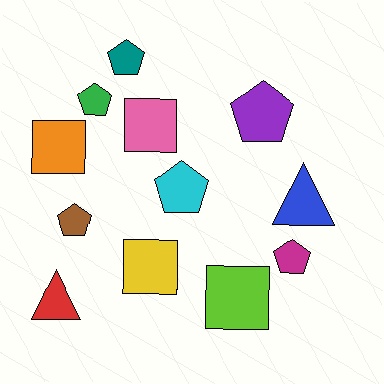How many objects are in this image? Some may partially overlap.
There are 12 objects.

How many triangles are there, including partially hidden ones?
There are 2 triangles.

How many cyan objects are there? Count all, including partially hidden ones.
There is 1 cyan object.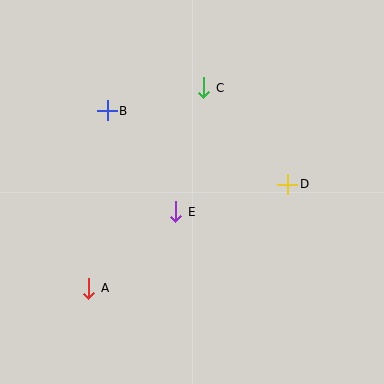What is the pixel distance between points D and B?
The distance between D and B is 195 pixels.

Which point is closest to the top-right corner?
Point C is closest to the top-right corner.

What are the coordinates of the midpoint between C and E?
The midpoint between C and E is at (190, 150).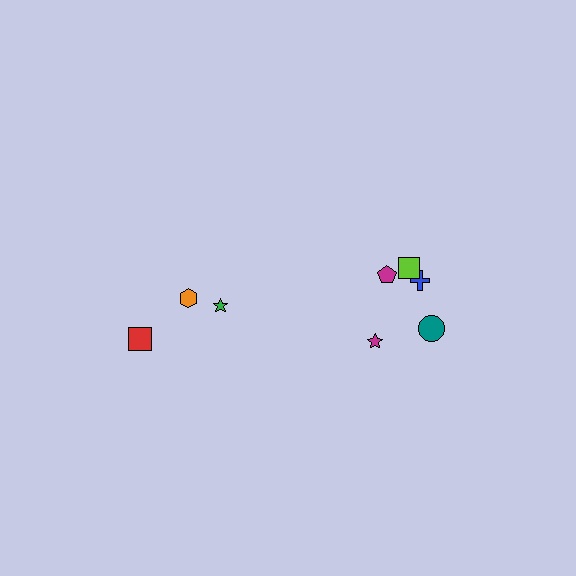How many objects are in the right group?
There are 5 objects.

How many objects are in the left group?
There are 3 objects.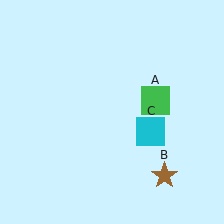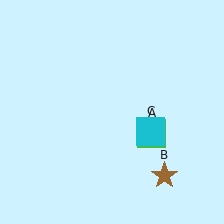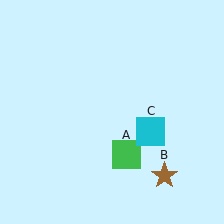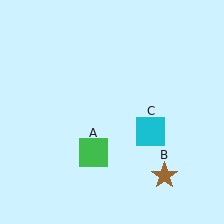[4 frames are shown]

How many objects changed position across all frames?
1 object changed position: green square (object A).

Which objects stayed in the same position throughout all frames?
Brown star (object B) and cyan square (object C) remained stationary.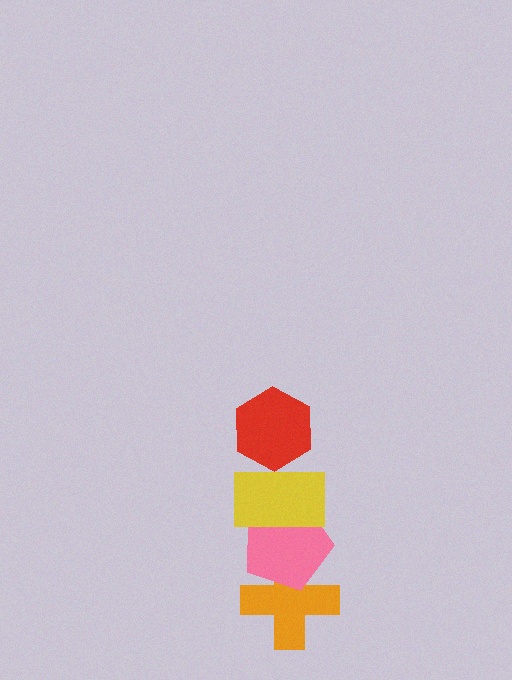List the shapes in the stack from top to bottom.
From top to bottom: the red hexagon, the yellow rectangle, the pink pentagon, the orange cross.